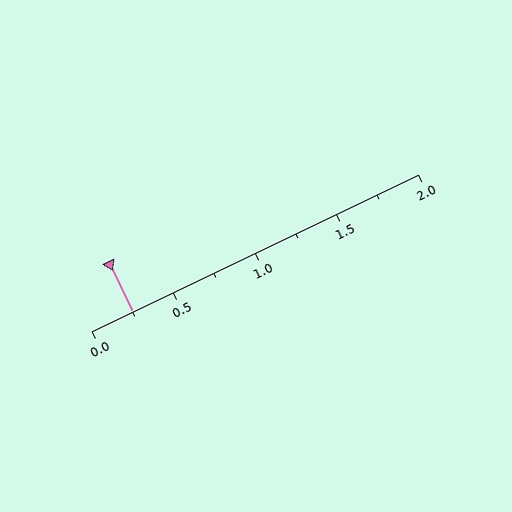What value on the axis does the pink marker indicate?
The marker indicates approximately 0.25.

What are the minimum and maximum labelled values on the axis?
The axis runs from 0.0 to 2.0.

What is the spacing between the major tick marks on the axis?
The major ticks are spaced 0.5 apart.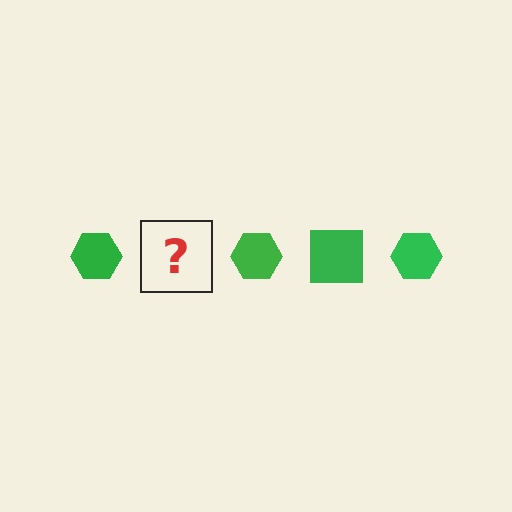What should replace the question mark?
The question mark should be replaced with a green square.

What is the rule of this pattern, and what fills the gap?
The rule is that the pattern cycles through hexagon, square shapes in green. The gap should be filled with a green square.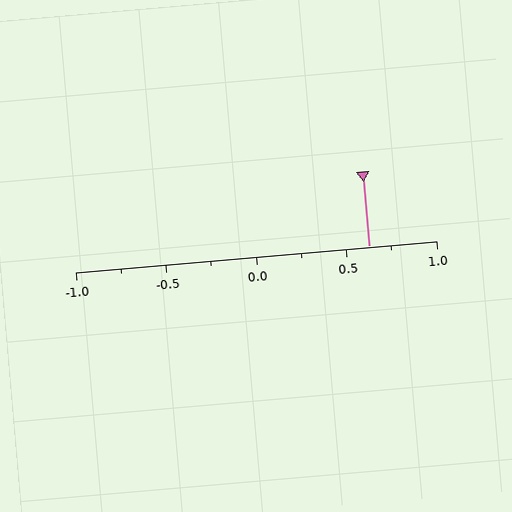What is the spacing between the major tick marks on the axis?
The major ticks are spaced 0.5 apart.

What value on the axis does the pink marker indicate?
The marker indicates approximately 0.62.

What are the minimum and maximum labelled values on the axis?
The axis runs from -1.0 to 1.0.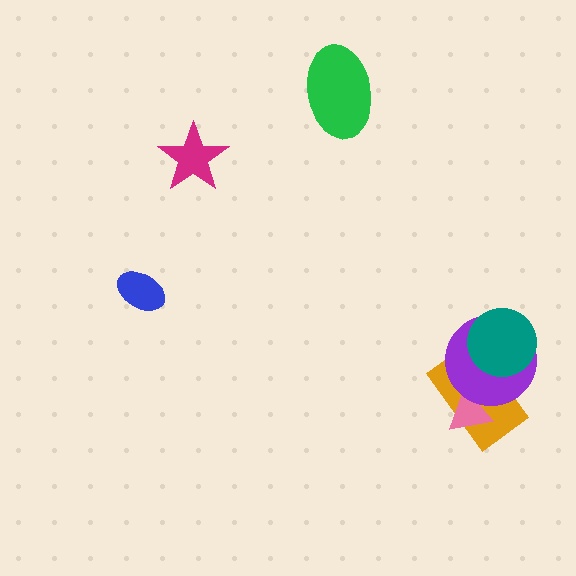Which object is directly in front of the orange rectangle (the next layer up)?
The pink triangle is directly in front of the orange rectangle.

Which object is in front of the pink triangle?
The purple circle is in front of the pink triangle.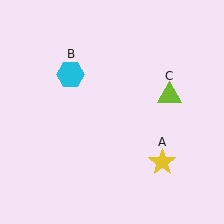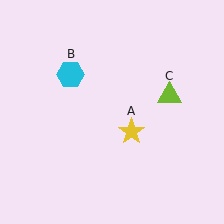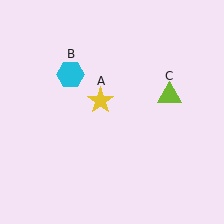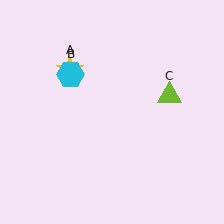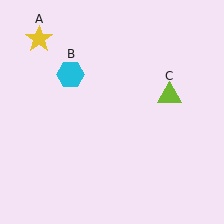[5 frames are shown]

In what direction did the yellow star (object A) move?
The yellow star (object A) moved up and to the left.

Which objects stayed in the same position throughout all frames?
Cyan hexagon (object B) and lime triangle (object C) remained stationary.